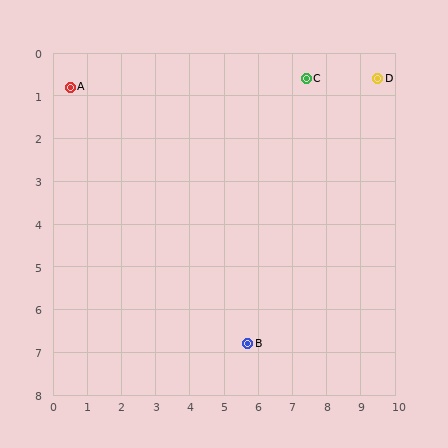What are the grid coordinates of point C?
Point C is at approximately (7.4, 0.6).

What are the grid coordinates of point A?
Point A is at approximately (0.5, 0.8).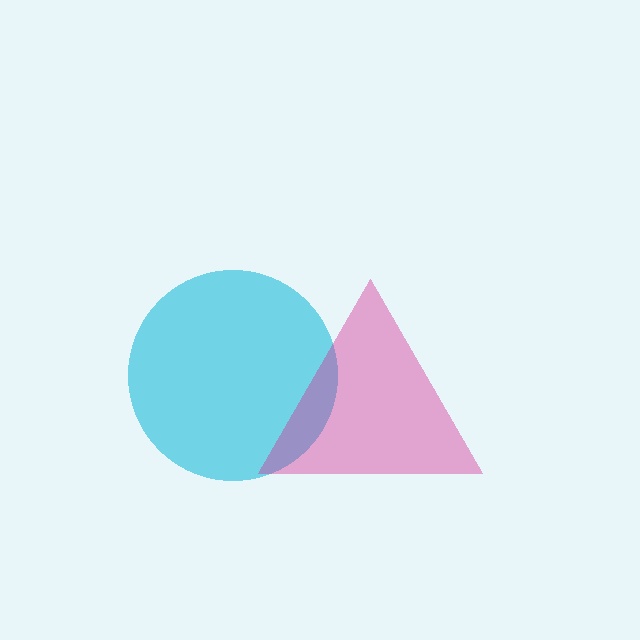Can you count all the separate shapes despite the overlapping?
Yes, there are 2 separate shapes.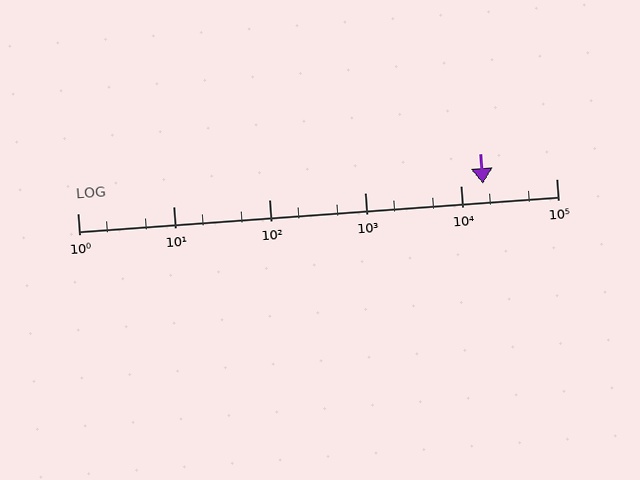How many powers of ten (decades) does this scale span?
The scale spans 5 decades, from 1 to 100000.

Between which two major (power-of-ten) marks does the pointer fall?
The pointer is between 10000 and 100000.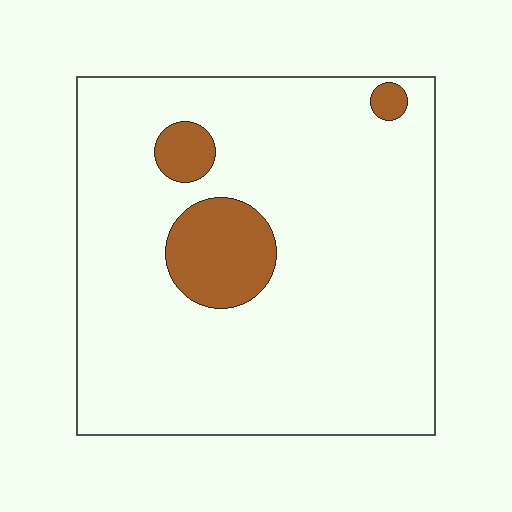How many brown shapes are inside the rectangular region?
3.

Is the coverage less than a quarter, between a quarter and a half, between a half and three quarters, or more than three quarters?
Less than a quarter.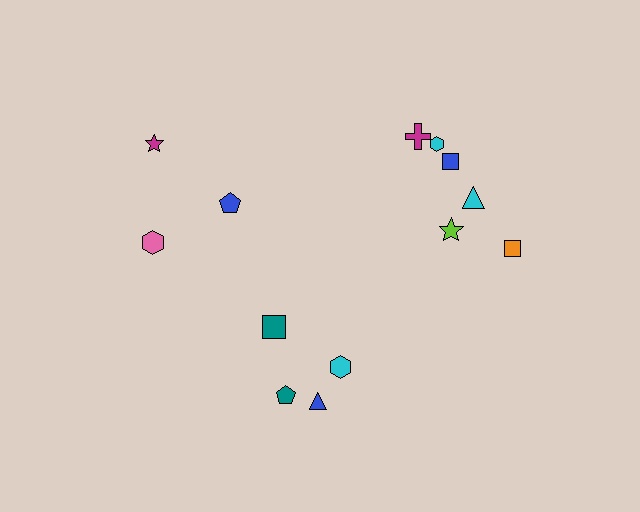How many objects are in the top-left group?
There are 3 objects.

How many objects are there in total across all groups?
There are 13 objects.